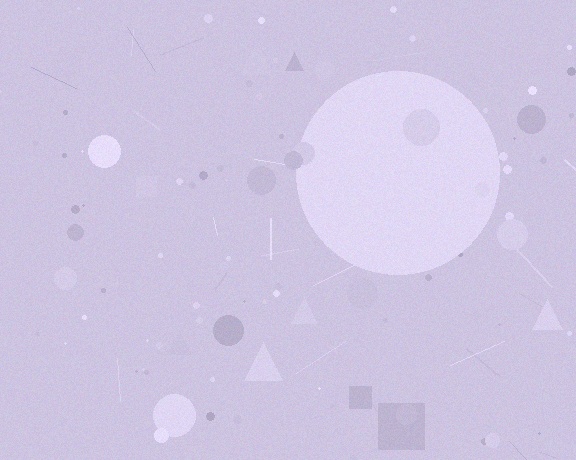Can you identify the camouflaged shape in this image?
The camouflaged shape is a circle.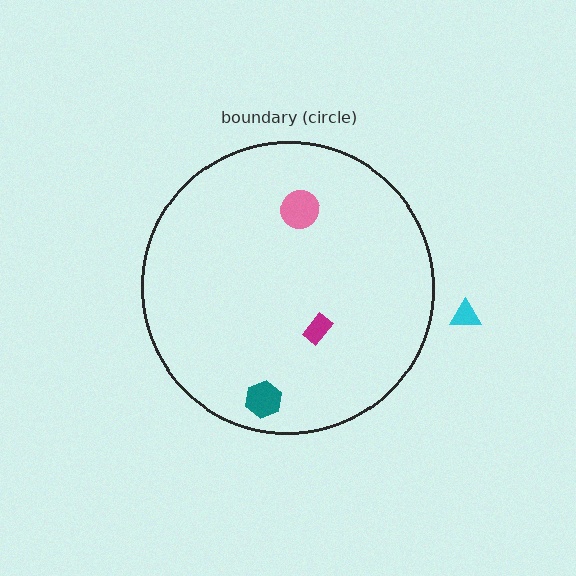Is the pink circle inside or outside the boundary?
Inside.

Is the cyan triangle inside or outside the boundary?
Outside.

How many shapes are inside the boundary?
3 inside, 1 outside.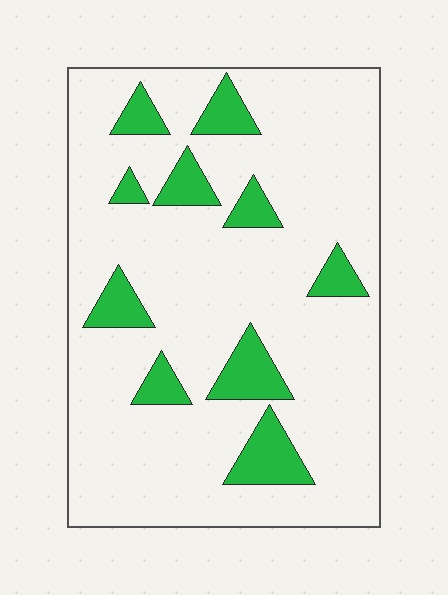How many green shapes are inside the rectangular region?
10.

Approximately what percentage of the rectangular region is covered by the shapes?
Approximately 15%.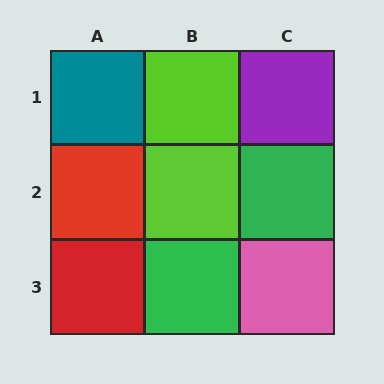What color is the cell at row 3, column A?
Red.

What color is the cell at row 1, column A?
Teal.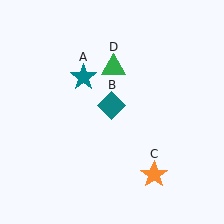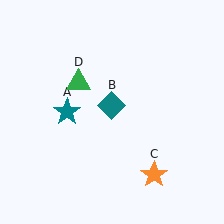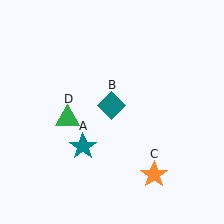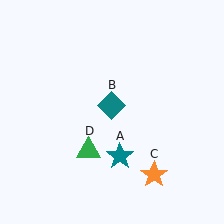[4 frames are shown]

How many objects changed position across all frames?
2 objects changed position: teal star (object A), green triangle (object D).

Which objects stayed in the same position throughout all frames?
Teal diamond (object B) and orange star (object C) remained stationary.